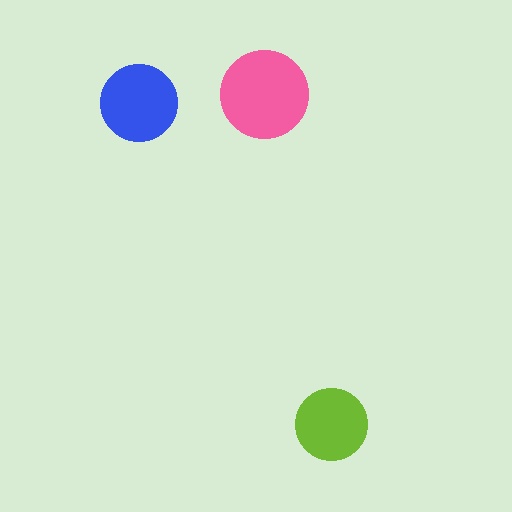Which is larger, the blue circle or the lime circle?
The blue one.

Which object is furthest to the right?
The lime circle is rightmost.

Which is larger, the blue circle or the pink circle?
The pink one.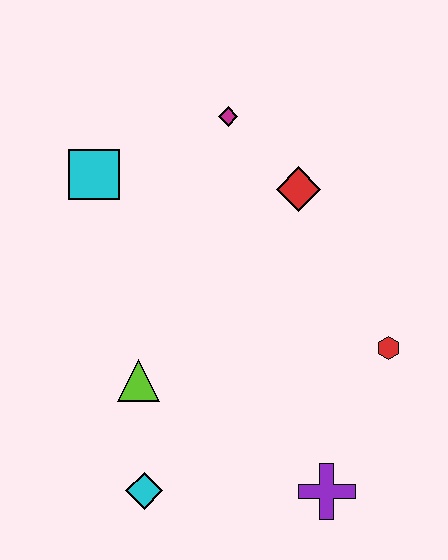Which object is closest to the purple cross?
The red hexagon is closest to the purple cross.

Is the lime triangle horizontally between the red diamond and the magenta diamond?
No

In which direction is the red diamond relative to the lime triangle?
The red diamond is above the lime triangle.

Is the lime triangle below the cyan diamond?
No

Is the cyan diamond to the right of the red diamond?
No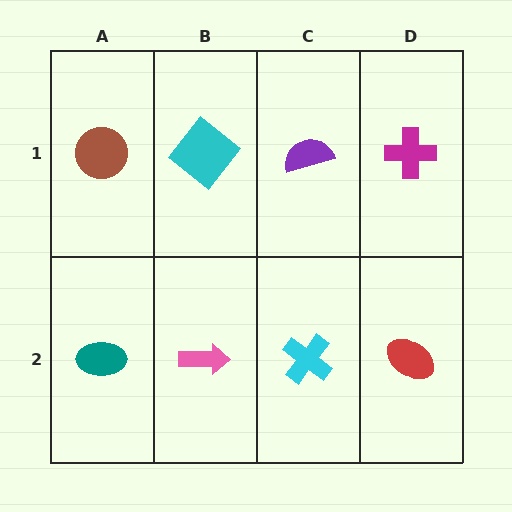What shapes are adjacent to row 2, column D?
A magenta cross (row 1, column D), a cyan cross (row 2, column C).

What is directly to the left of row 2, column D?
A cyan cross.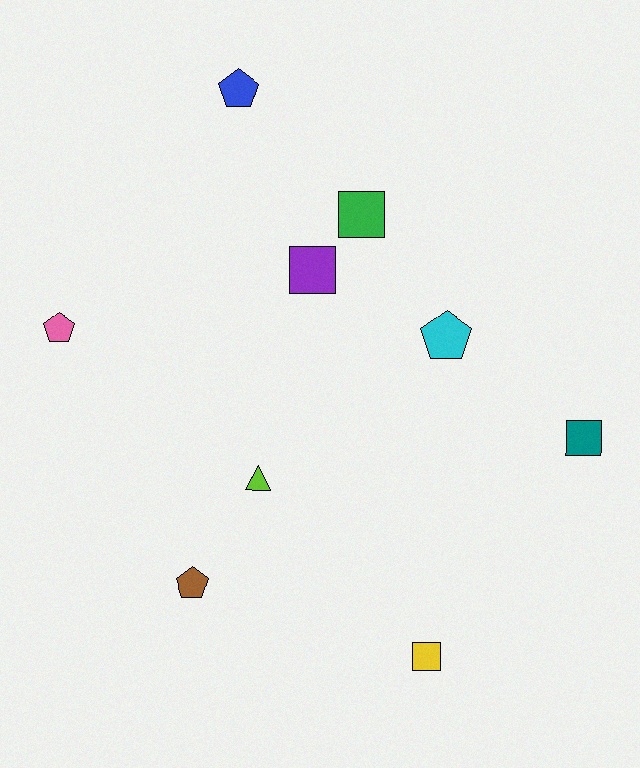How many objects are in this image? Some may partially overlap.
There are 9 objects.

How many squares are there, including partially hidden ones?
There are 4 squares.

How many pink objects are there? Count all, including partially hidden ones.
There is 1 pink object.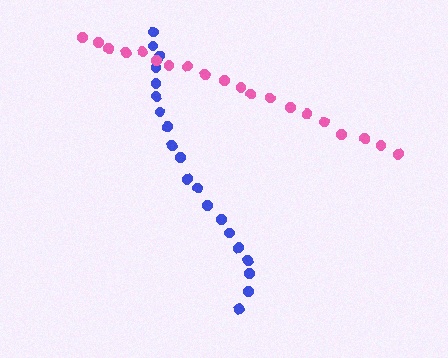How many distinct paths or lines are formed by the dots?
There are 2 distinct paths.